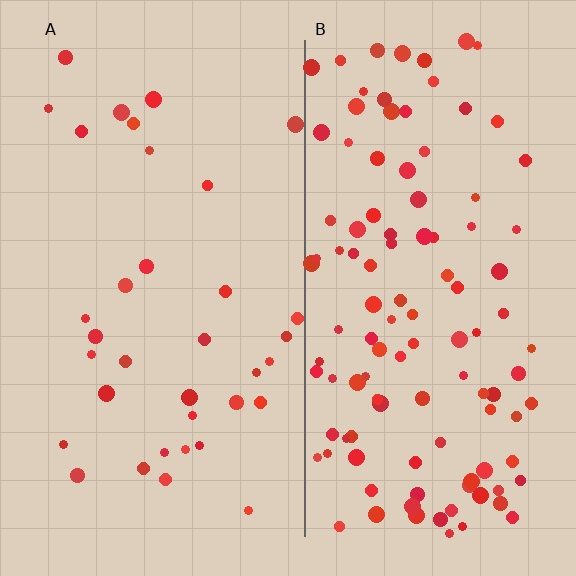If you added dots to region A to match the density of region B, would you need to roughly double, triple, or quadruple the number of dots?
Approximately triple.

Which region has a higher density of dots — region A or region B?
B (the right).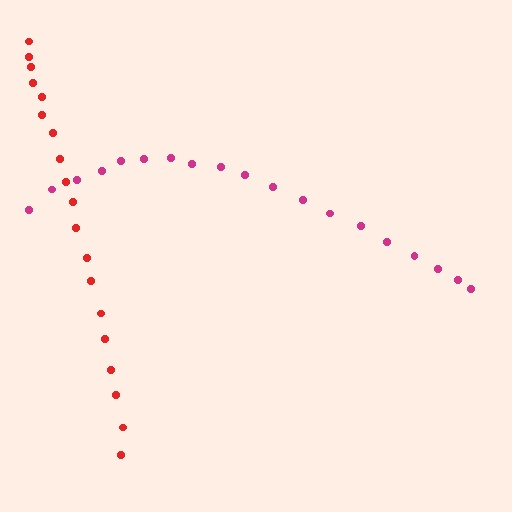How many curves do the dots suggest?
There are 2 distinct paths.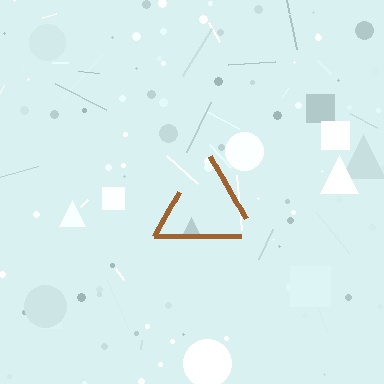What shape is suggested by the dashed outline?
The dashed outline suggests a triangle.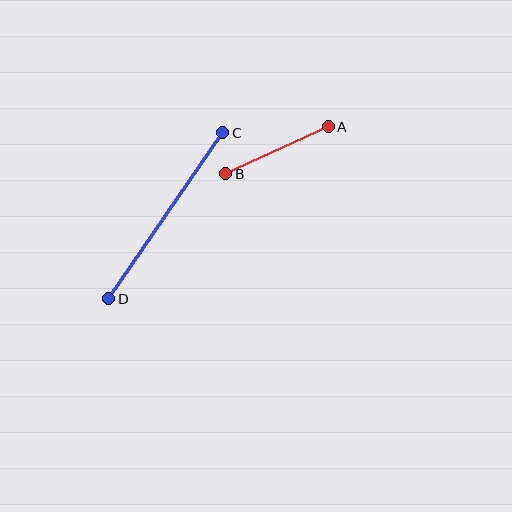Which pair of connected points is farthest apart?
Points C and D are farthest apart.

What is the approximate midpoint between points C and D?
The midpoint is at approximately (166, 216) pixels.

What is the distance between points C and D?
The distance is approximately 202 pixels.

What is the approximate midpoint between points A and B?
The midpoint is at approximately (277, 150) pixels.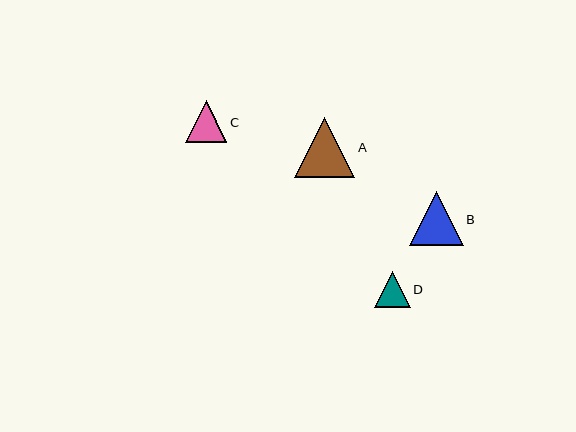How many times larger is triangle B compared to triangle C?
Triangle B is approximately 1.3 times the size of triangle C.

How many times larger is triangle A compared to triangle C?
Triangle A is approximately 1.5 times the size of triangle C.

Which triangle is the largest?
Triangle A is the largest with a size of approximately 60 pixels.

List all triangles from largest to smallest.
From largest to smallest: A, B, C, D.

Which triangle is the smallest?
Triangle D is the smallest with a size of approximately 36 pixels.